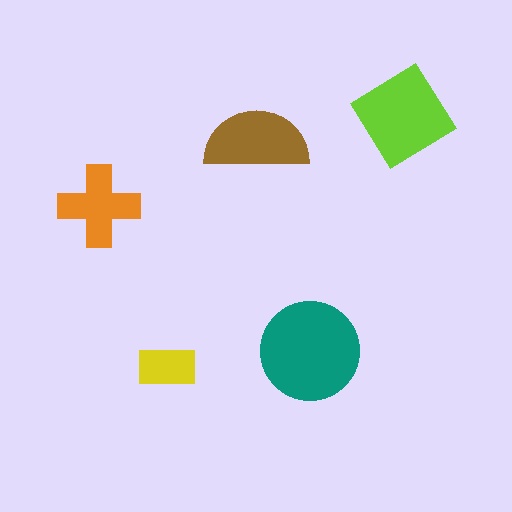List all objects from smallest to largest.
The yellow rectangle, the orange cross, the brown semicircle, the lime diamond, the teal circle.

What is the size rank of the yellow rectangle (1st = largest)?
5th.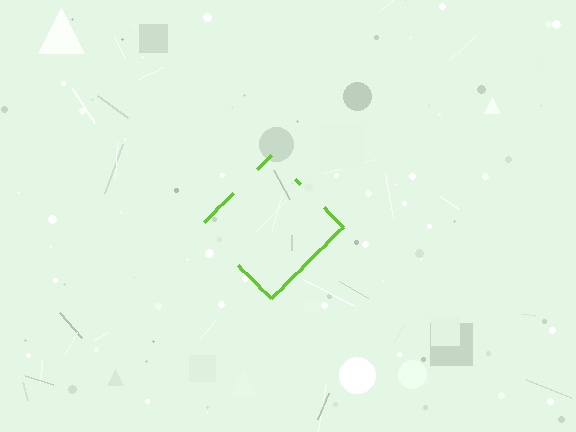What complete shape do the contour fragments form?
The contour fragments form a diamond.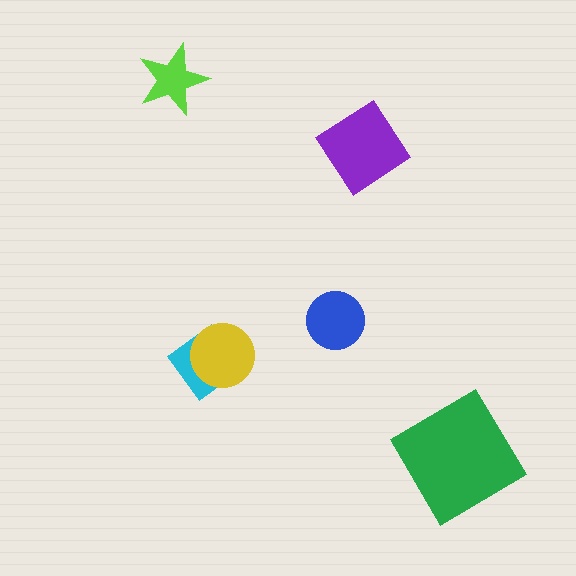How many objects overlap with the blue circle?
0 objects overlap with the blue circle.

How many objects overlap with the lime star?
0 objects overlap with the lime star.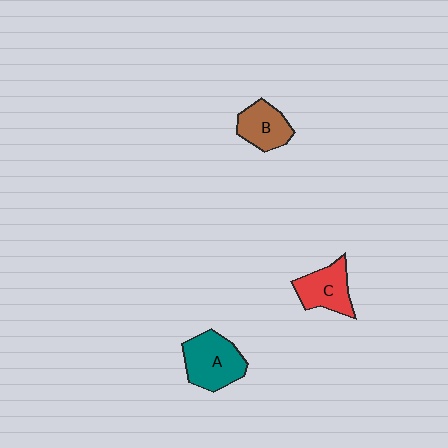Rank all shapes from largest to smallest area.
From largest to smallest: A (teal), C (red), B (brown).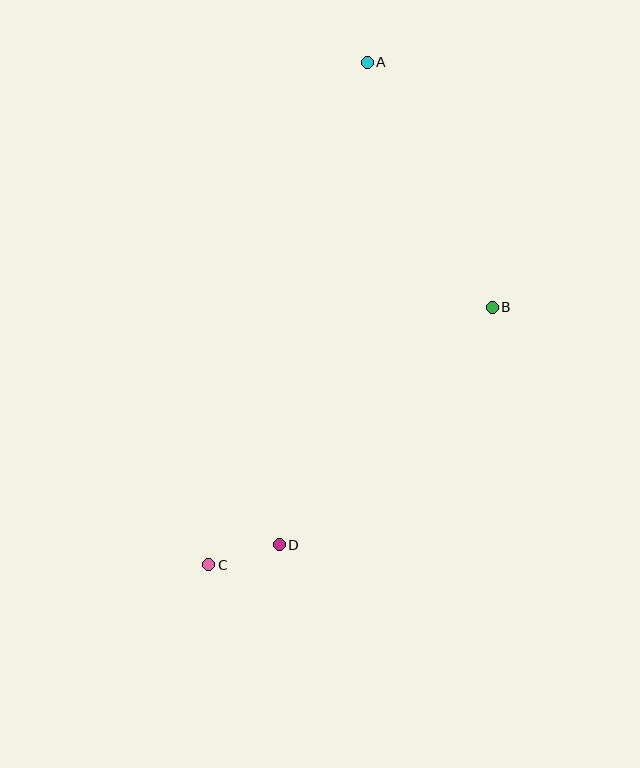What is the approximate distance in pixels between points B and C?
The distance between B and C is approximately 383 pixels.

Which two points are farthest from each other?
Points A and C are farthest from each other.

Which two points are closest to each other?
Points C and D are closest to each other.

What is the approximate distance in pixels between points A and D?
The distance between A and D is approximately 490 pixels.